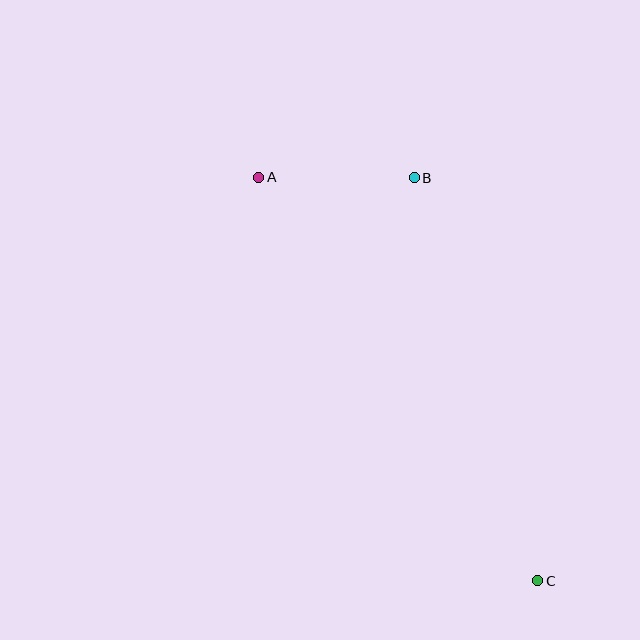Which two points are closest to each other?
Points A and B are closest to each other.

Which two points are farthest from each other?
Points A and C are farthest from each other.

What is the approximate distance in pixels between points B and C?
The distance between B and C is approximately 422 pixels.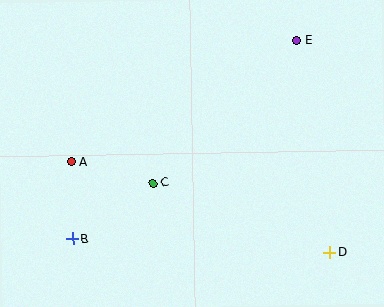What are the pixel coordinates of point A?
Point A is at (71, 162).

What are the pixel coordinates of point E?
Point E is at (297, 40).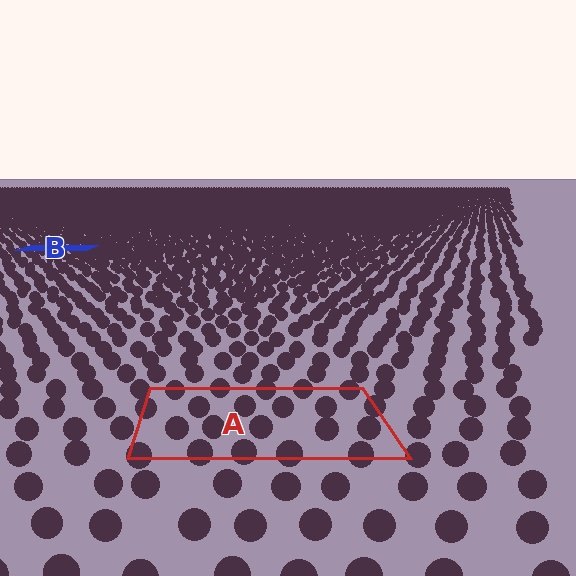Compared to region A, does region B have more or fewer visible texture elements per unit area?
Region B has more texture elements per unit area — they are packed more densely because it is farther away.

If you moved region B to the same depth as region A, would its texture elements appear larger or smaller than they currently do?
They would appear larger. At a closer depth, the same texture elements are projected at a bigger on-screen size.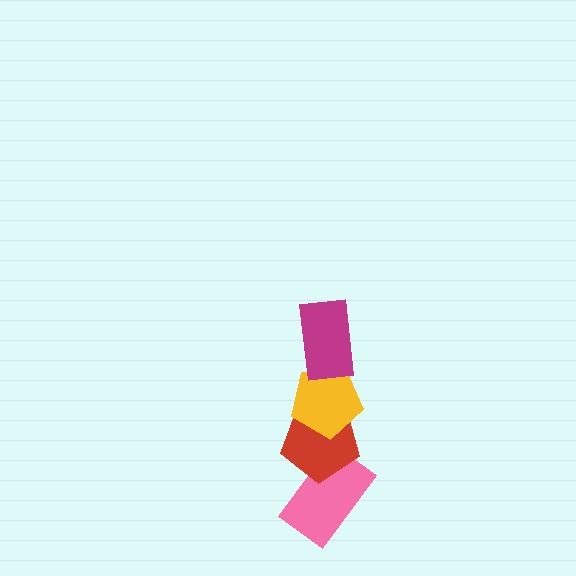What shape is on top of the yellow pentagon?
The magenta rectangle is on top of the yellow pentagon.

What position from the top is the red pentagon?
The red pentagon is 3rd from the top.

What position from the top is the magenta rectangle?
The magenta rectangle is 1st from the top.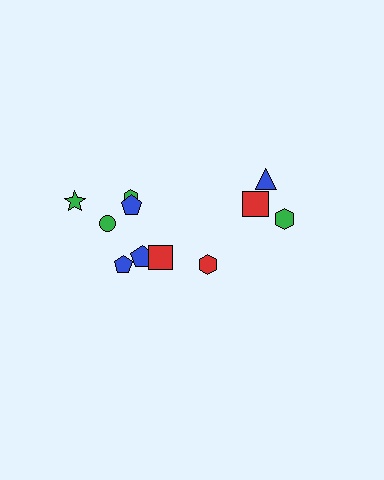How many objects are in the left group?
There are 7 objects.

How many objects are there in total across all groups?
There are 11 objects.